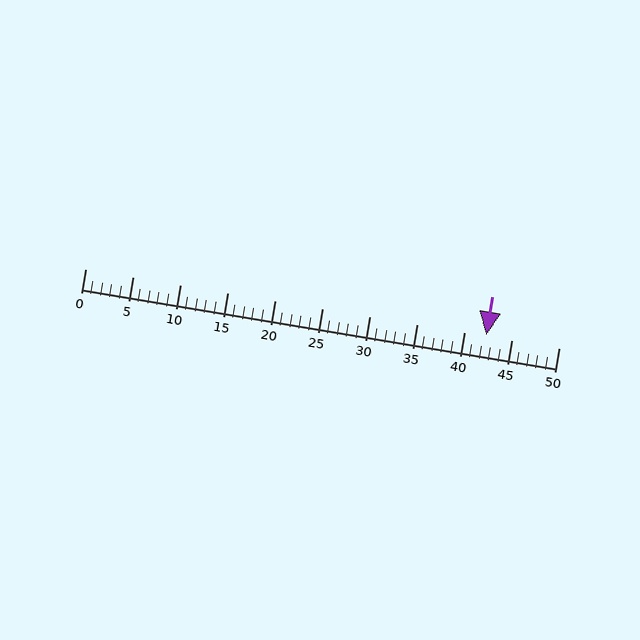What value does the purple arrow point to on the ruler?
The purple arrow points to approximately 42.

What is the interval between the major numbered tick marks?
The major tick marks are spaced 5 units apart.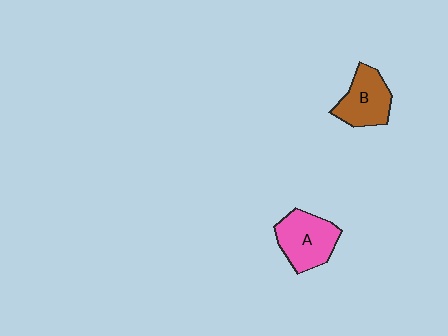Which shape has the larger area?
Shape A (pink).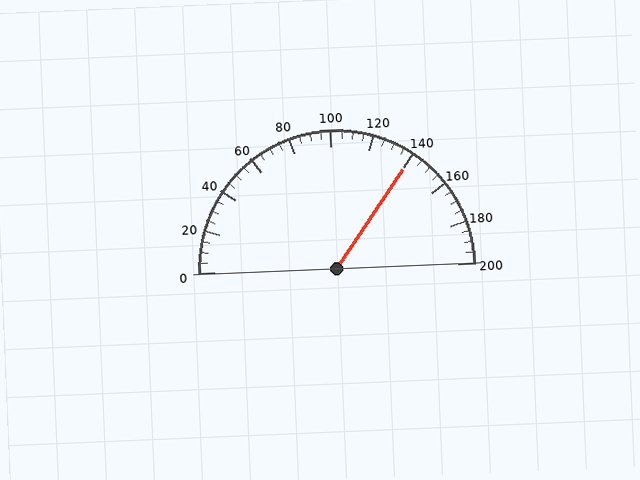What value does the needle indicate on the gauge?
The needle indicates approximately 140.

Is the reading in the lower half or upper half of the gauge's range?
The reading is in the upper half of the range (0 to 200).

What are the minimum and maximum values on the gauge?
The gauge ranges from 0 to 200.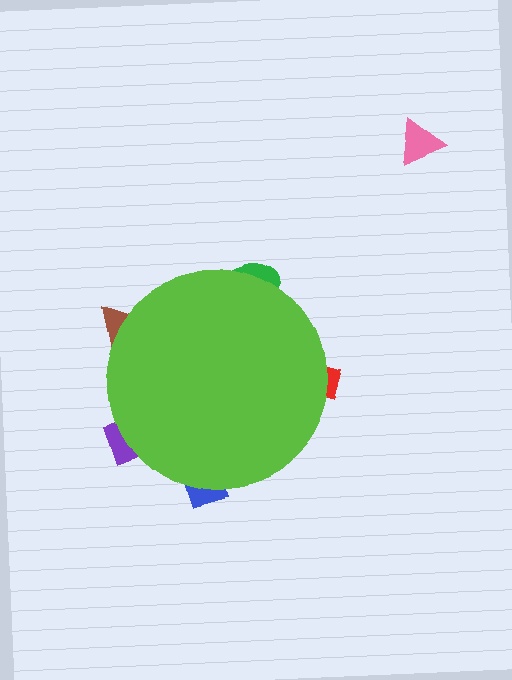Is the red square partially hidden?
Yes, the red square is partially hidden behind the lime circle.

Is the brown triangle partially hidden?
Yes, the brown triangle is partially hidden behind the lime circle.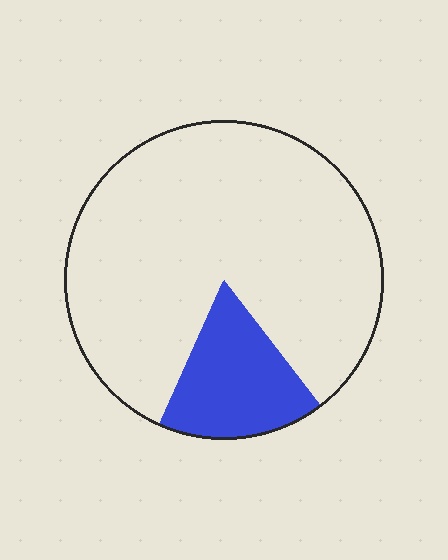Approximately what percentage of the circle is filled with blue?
Approximately 15%.